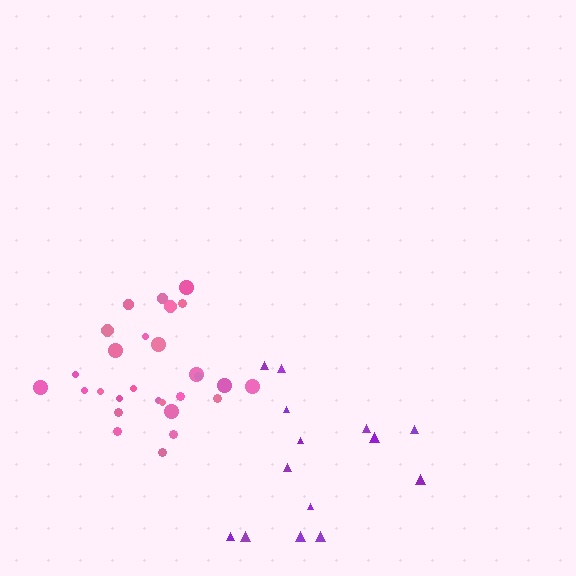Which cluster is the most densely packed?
Pink.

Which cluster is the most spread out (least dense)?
Purple.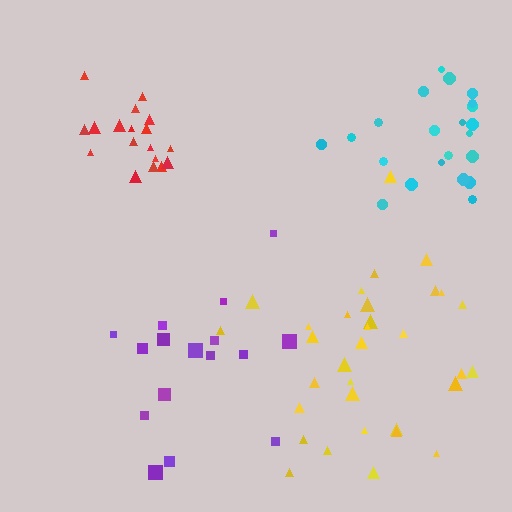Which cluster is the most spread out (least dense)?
Purple.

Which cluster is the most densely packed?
Red.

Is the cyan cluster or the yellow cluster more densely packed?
Cyan.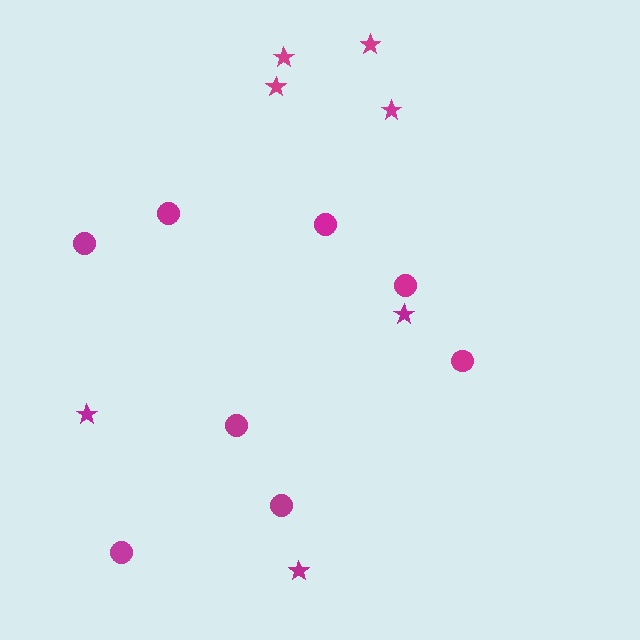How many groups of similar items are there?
There are 2 groups: one group of circles (8) and one group of stars (7).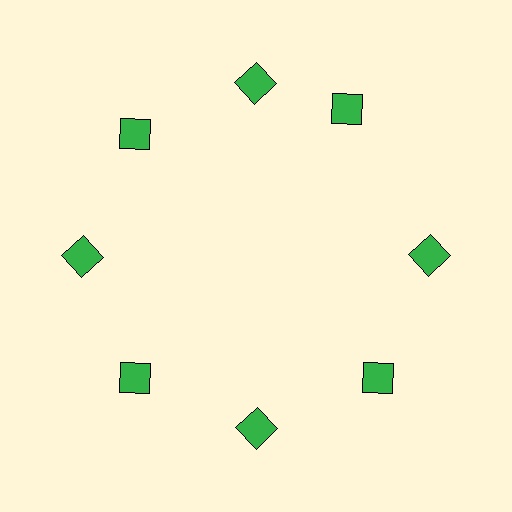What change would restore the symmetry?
The symmetry would be restored by rotating it back into even spacing with its neighbors so that all 8 squares sit at equal angles and equal distance from the center.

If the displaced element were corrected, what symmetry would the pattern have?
It would have 8-fold rotational symmetry — the pattern would map onto itself every 45 degrees.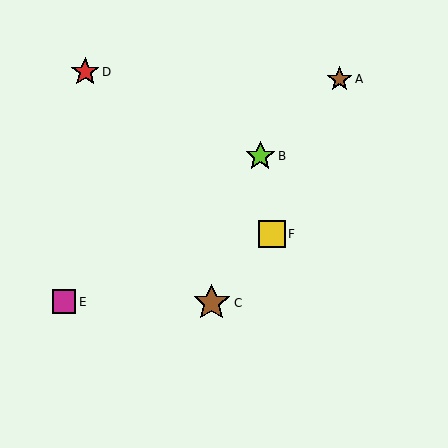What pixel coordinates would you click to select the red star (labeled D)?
Click at (85, 72) to select the red star D.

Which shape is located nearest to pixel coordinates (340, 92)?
The brown star (labeled A) at (339, 79) is nearest to that location.